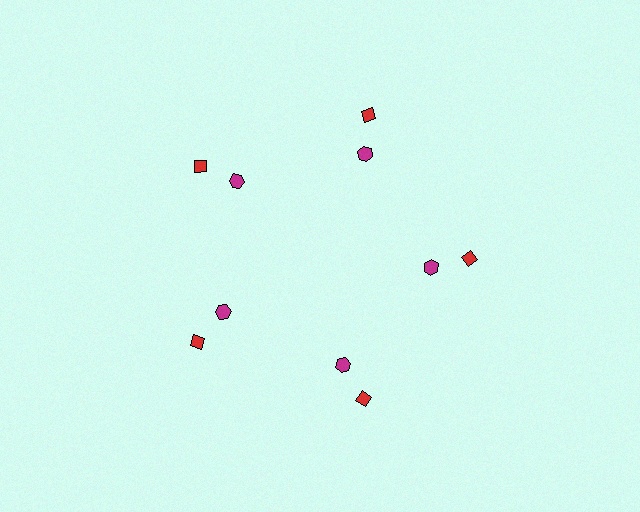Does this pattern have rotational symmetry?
Yes, this pattern has 5-fold rotational symmetry. It looks the same after rotating 72 degrees around the center.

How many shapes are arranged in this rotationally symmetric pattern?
There are 10 shapes, arranged in 5 groups of 2.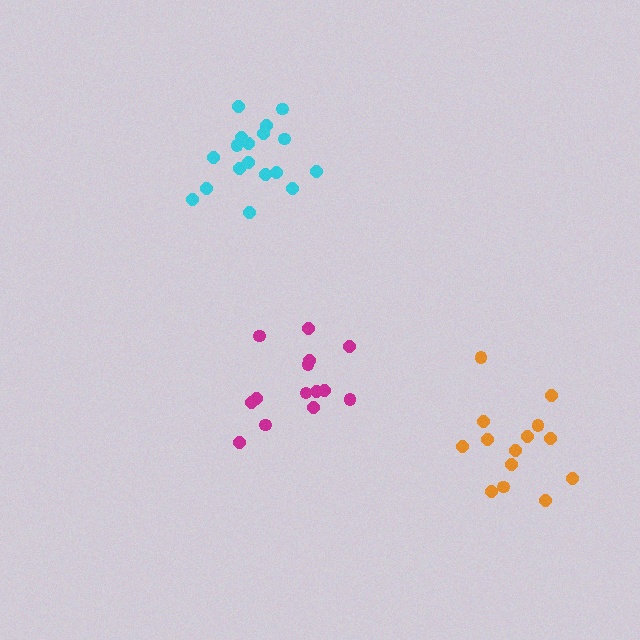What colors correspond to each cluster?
The clusters are colored: orange, magenta, cyan.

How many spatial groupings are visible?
There are 3 spatial groupings.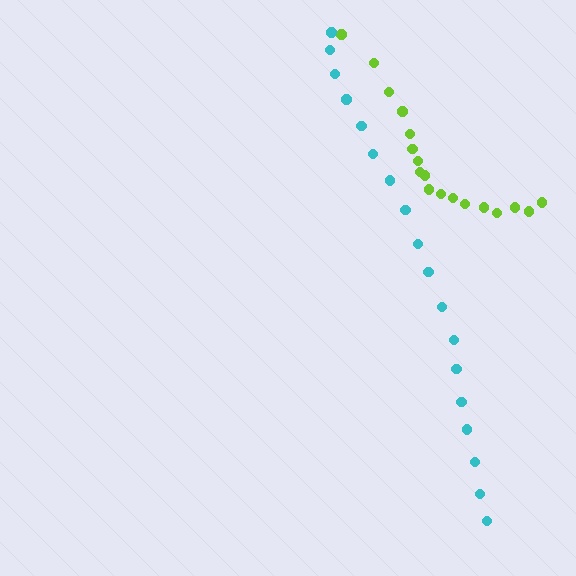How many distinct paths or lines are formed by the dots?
There are 2 distinct paths.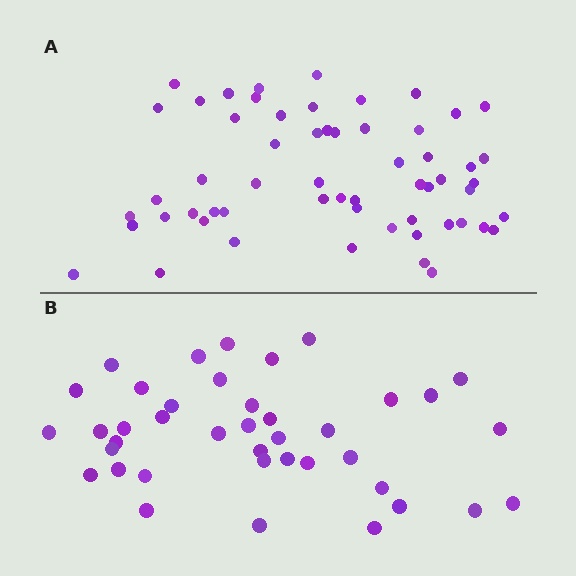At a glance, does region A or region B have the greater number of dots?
Region A (the top region) has more dots.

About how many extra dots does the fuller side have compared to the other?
Region A has approximately 20 more dots than region B.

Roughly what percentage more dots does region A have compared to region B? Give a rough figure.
About 45% more.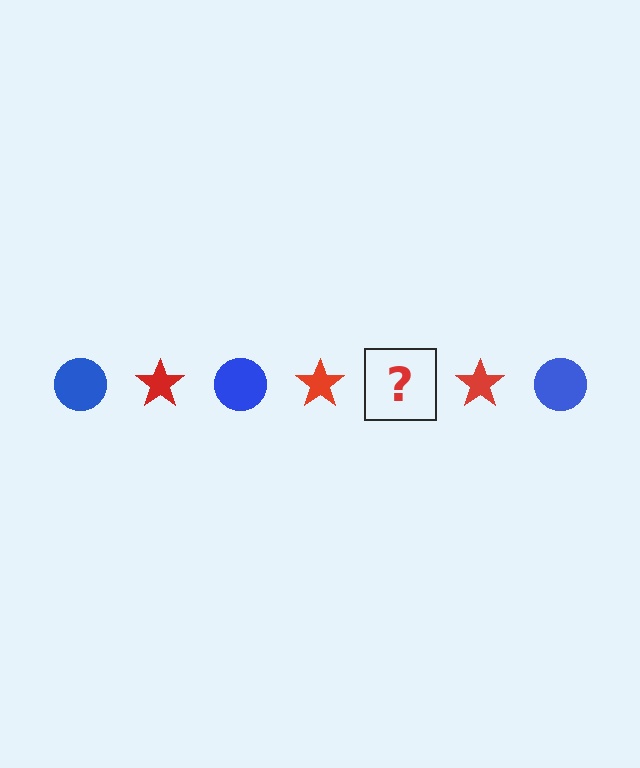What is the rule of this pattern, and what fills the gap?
The rule is that the pattern alternates between blue circle and red star. The gap should be filled with a blue circle.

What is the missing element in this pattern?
The missing element is a blue circle.